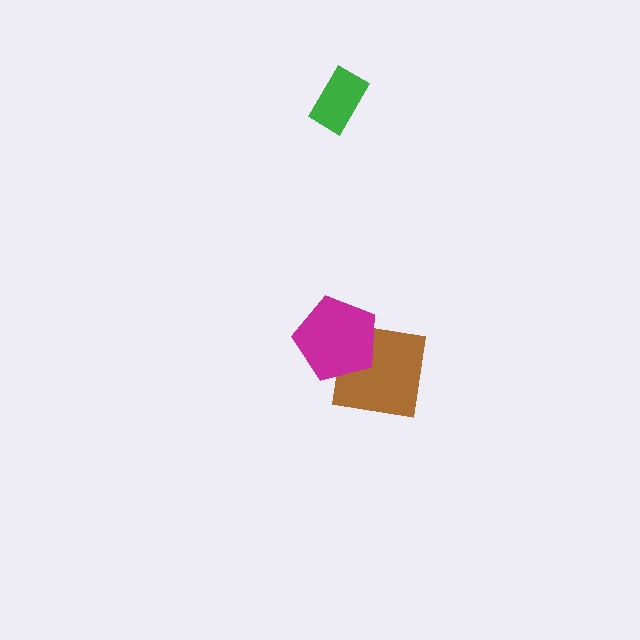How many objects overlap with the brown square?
1 object overlaps with the brown square.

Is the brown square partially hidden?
Yes, it is partially covered by another shape.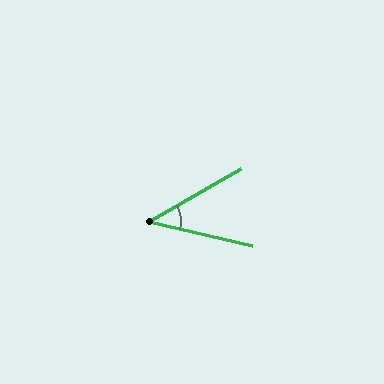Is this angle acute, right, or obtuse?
It is acute.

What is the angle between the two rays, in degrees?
Approximately 43 degrees.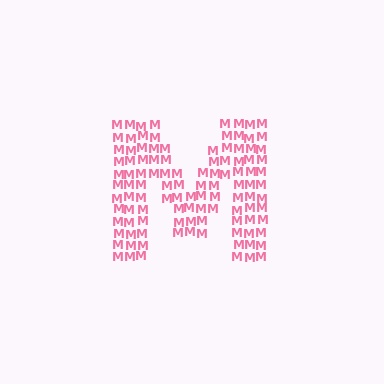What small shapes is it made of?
It is made of small letter M's.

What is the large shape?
The large shape is the letter M.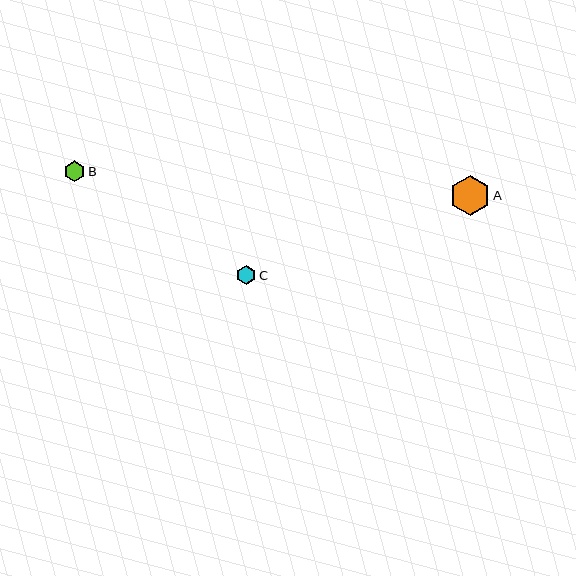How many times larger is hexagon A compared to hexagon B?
Hexagon A is approximately 2.0 times the size of hexagon B.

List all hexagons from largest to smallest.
From largest to smallest: A, B, C.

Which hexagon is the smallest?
Hexagon C is the smallest with a size of approximately 19 pixels.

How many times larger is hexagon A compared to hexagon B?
Hexagon A is approximately 2.0 times the size of hexagon B.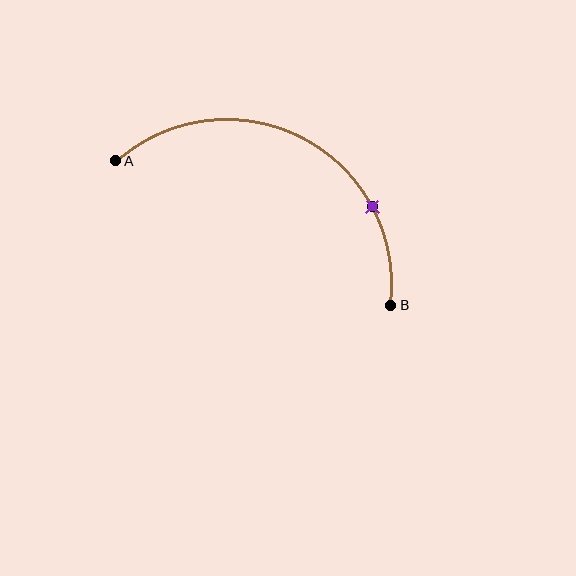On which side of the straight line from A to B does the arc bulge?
The arc bulges above the straight line connecting A and B.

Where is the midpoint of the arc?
The arc midpoint is the point on the curve farthest from the straight line joining A and B. It sits above that line.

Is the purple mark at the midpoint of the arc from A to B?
No. The purple mark lies on the arc but is closer to endpoint B. The arc midpoint would be at the point on the curve equidistant along the arc from both A and B.